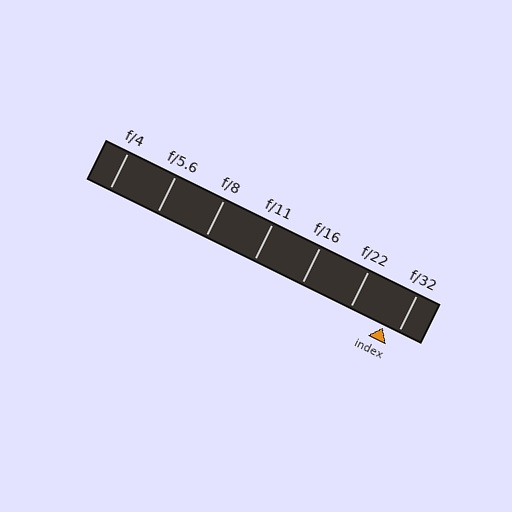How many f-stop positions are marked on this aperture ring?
There are 7 f-stop positions marked.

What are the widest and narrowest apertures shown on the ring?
The widest aperture shown is f/4 and the narrowest is f/32.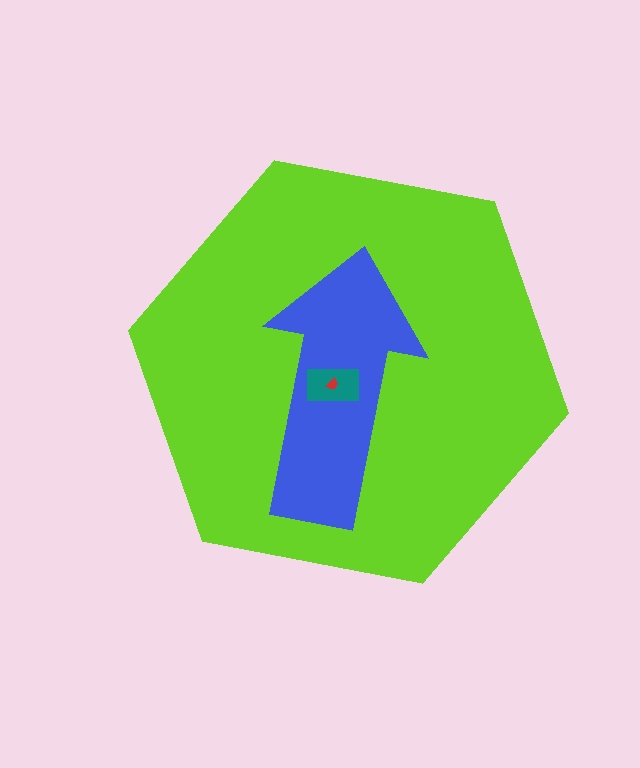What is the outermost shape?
The lime hexagon.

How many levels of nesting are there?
4.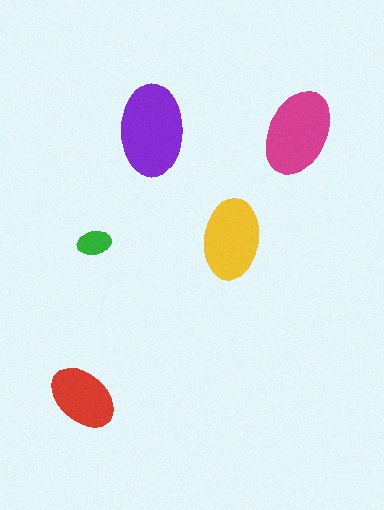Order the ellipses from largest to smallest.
the purple one, the magenta one, the yellow one, the red one, the green one.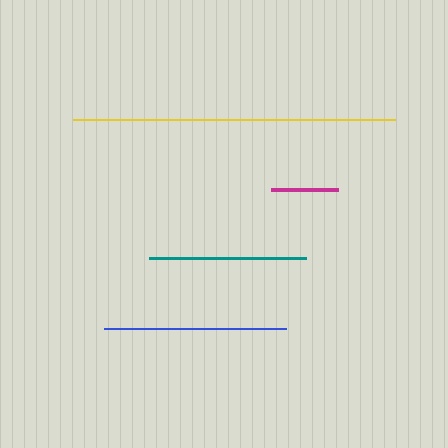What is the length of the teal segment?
The teal segment is approximately 157 pixels long.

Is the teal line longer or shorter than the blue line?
The blue line is longer than the teal line.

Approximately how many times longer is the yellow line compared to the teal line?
The yellow line is approximately 2.0 times the length of the teal line.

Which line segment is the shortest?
The magenta line is the shortest at approximately 68 pixels.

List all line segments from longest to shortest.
From longest to shortest: yellow, blue, teal, magenta.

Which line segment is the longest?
The yellow line is the longest at approximately 322 pixels.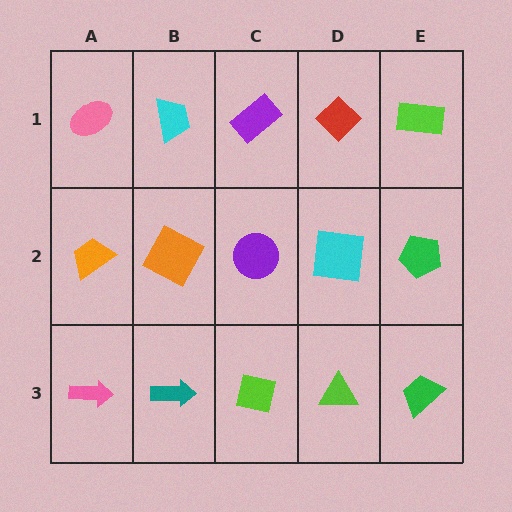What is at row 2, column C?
A purple circle.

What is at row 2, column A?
An orange trapezoid.